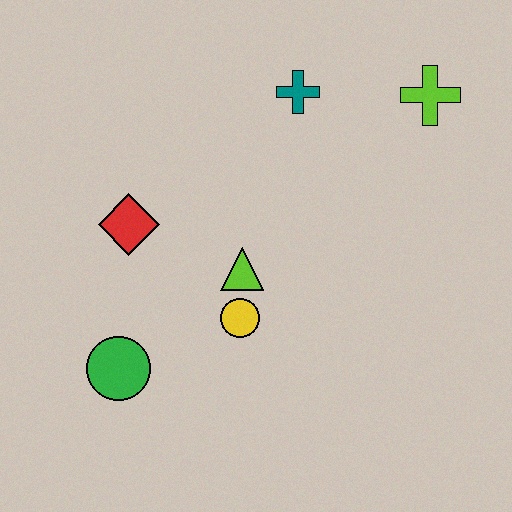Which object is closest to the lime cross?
The teal cross is closest to the lime cross.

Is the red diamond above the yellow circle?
Yes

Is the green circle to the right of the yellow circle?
No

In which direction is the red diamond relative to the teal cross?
The red diamond is to the left of the teal cross.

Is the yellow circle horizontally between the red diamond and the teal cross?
Yes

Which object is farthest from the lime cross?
The green circle is farthest from the lime cross.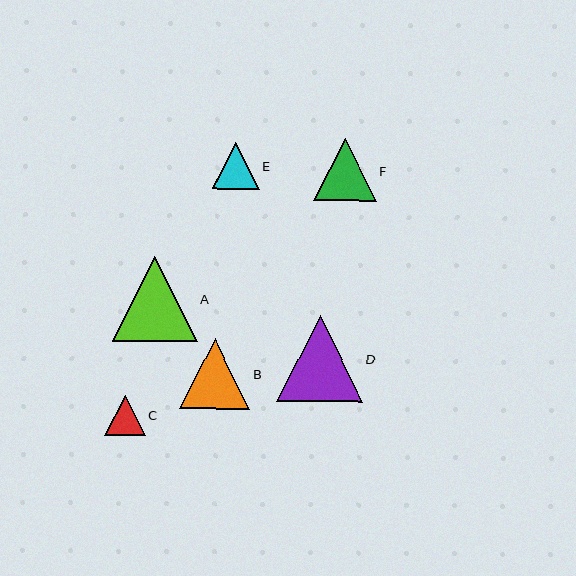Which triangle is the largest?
Triangle D is the largest with a size of approximately 85 pixels.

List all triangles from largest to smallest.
From largest to smallest: D, A, B, F, E, C.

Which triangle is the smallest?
Triangle C is the smallest with a size of approximately 40 pixels.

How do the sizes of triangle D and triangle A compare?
Triangle D and triangle A are approximately the same size.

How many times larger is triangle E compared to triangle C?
Triangle E is approximately 1.2 times the size of triangle C.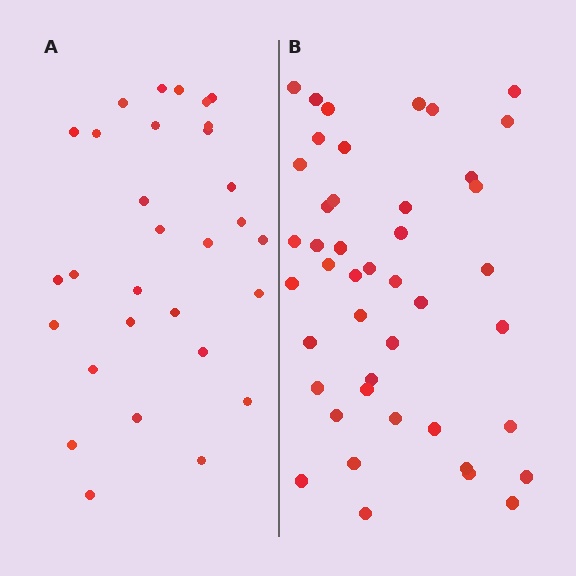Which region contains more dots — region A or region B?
Region B (the right region) has more dots.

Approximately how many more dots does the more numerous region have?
Region B has approximately 15 more dots than region A.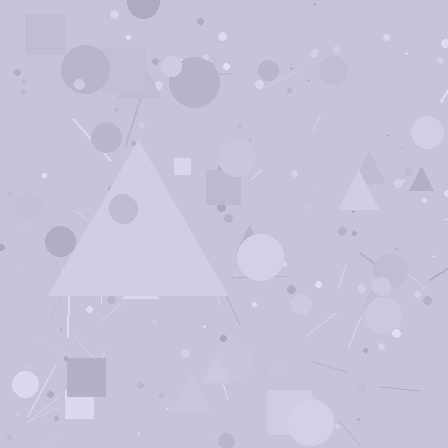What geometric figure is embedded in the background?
A triangle is embedded in the background.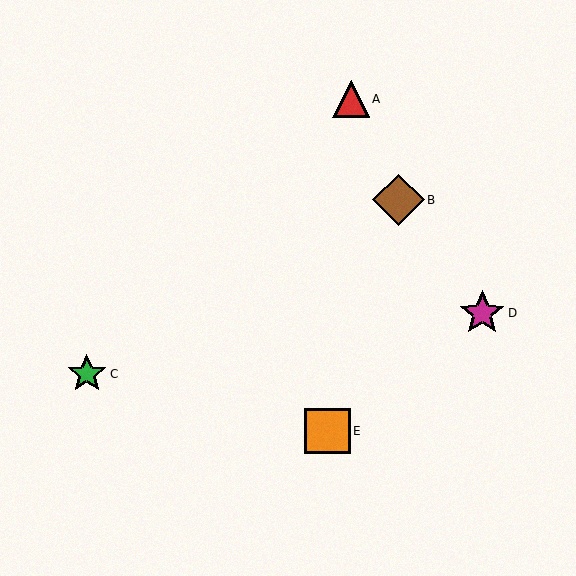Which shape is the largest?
The brown diamond (labeled B) is the largest.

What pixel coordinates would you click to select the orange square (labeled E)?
Click at (327, 431) to select the orange square E.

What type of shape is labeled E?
Shape E is an orange square.